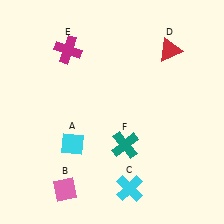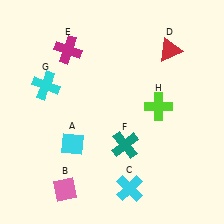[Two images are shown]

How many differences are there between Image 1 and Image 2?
There are 2 differences between the two images.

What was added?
A cyan cross (G), a lime cross (H) were added in Image 2.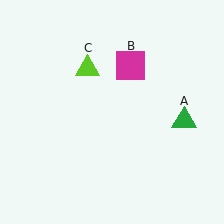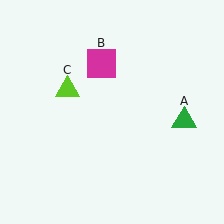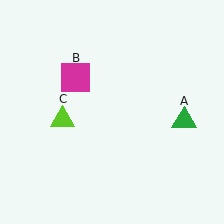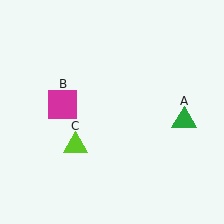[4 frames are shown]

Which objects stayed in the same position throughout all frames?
Green triangle (object A) remained stationary.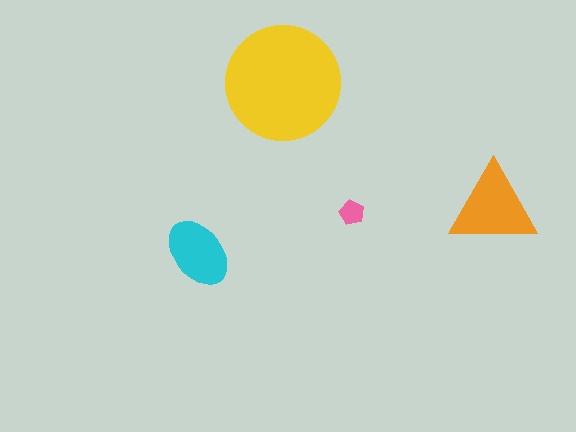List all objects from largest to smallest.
The yellow circle, the orange triangle, the cyan ellipse, the pink pentagon.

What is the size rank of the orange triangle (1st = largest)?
2nd.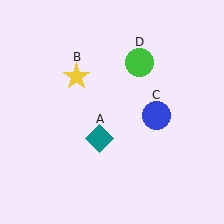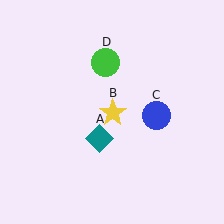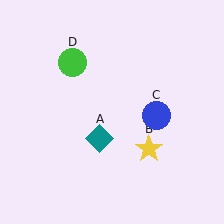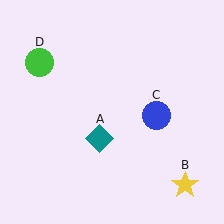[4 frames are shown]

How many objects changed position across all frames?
2 objects changed position: yellow star (object B), green circle (object D).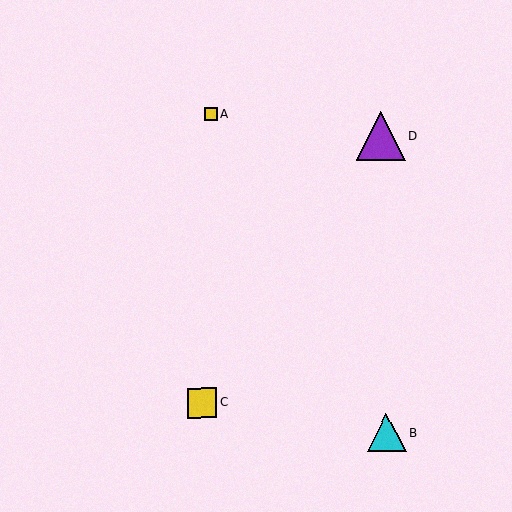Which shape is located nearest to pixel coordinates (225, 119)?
The yellow square (labeled A) at (211, 114) is nearest to that location.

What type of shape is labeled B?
Shape B is a cyan triangle.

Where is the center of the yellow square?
The center of the yellow square is at (202, 403).